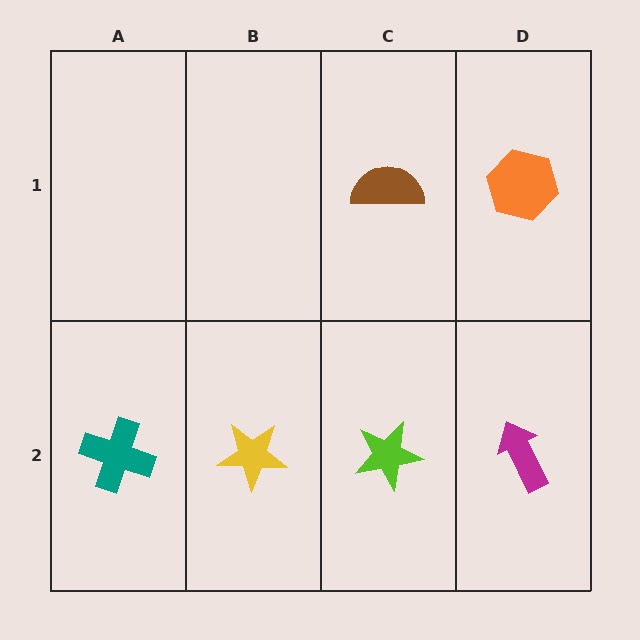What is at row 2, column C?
A lime star.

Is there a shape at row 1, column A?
No, that cell is empty.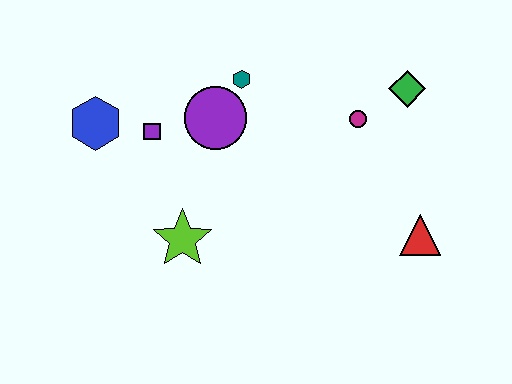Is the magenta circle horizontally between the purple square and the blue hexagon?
No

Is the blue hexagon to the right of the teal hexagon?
No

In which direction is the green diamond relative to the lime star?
The green diamond is to the right of the lime star.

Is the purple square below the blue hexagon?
Yes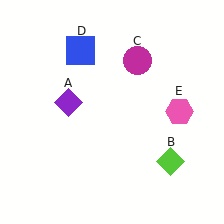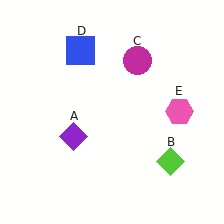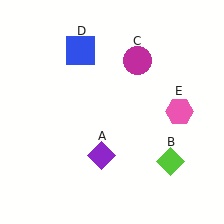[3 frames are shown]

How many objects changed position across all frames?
1 object changed position: purple diamond (object A).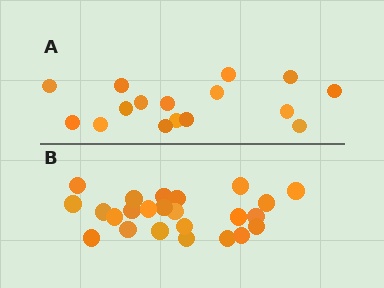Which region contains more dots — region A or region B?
Region B (the bottom region) has more dots.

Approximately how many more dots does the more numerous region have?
Region B has roughly 8 or so more dots than region A.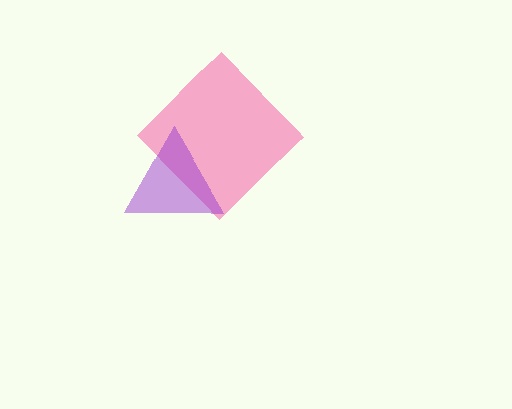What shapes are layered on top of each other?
The layered shapes are: a pink diamond, a purple triangle.